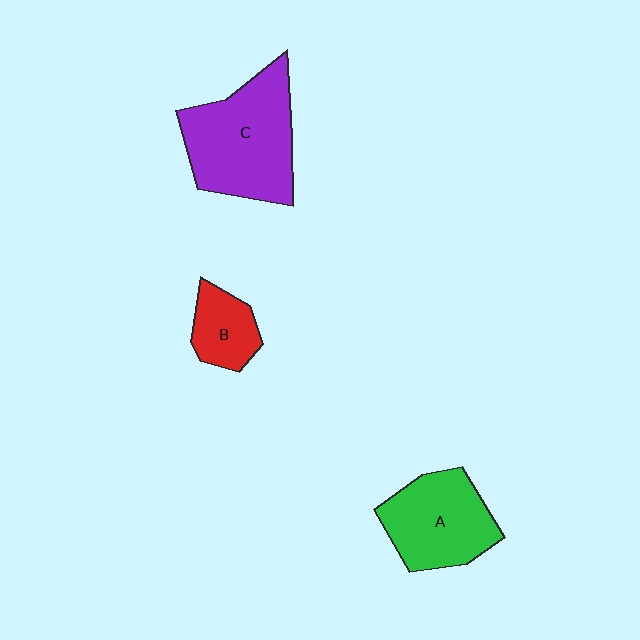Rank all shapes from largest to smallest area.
From largest to smallest: C (purple), A (green), B (red).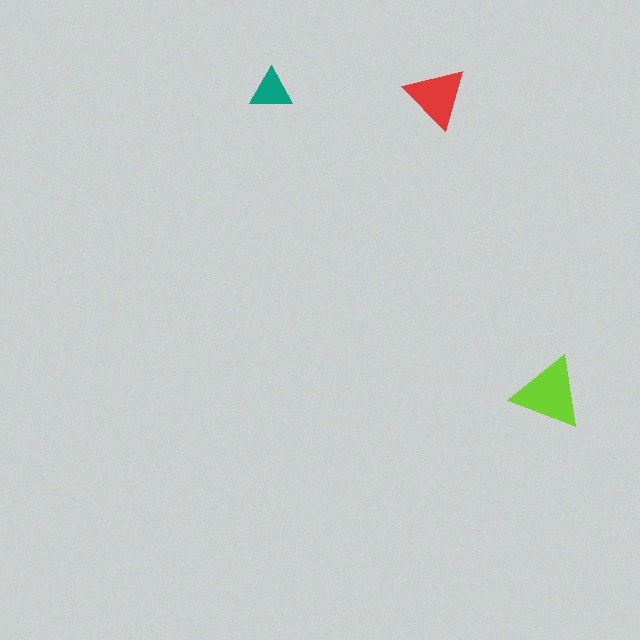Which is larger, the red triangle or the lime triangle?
The lime one.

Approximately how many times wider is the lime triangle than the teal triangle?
About 1.5 times wider.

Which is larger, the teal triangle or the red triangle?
The red one.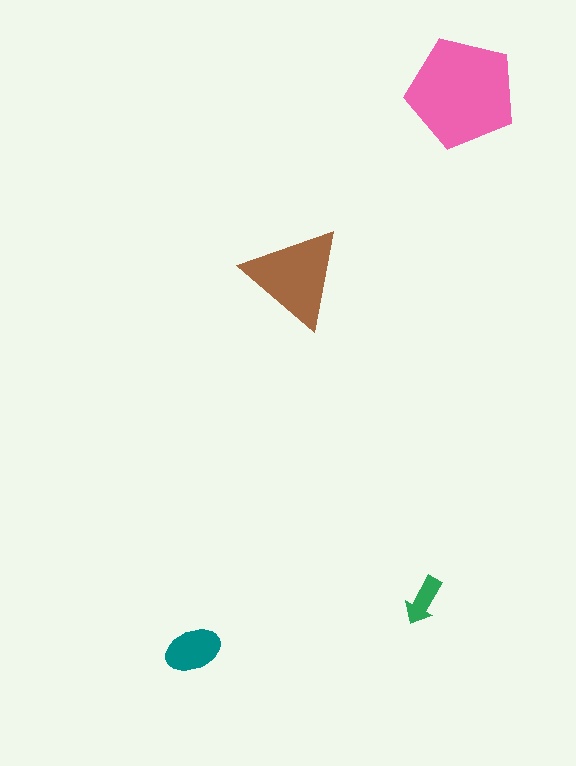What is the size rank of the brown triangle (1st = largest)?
2nd.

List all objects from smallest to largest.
The green arrow, the teal ellipse, the brown triangle, the pink pentagon.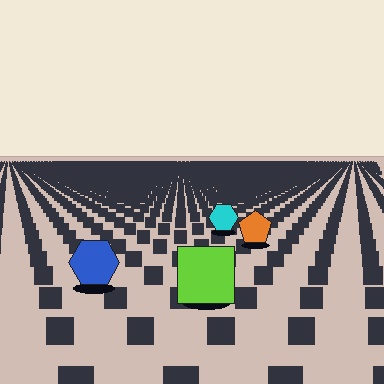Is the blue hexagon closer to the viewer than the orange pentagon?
Yes. The blue hexagon is closer — you can tell from the texture gradient: the ground texture is coarser near it.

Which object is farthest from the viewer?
The cyan hexagon is farthest from the viewer. It appears smaller and the ground texture around it is denser.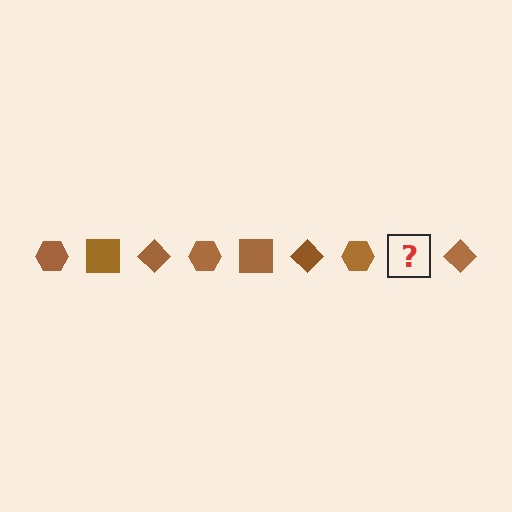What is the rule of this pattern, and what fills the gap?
The rule is that the pattern cycles through hexagon, square, diamond shapes in brown. The gap should be filled with a brown square.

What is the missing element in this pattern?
The missing element is a brown square.